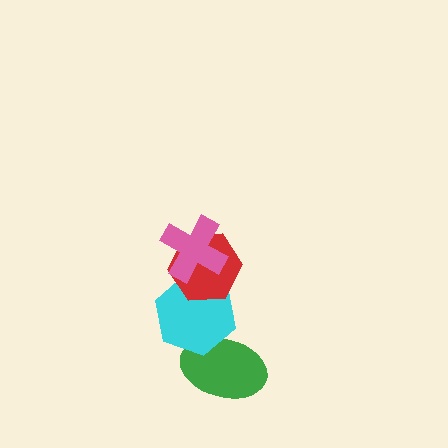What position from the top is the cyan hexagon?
The cyan hexagon is 3rd from the top.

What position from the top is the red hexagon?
The red hexagon is 2nd from the top.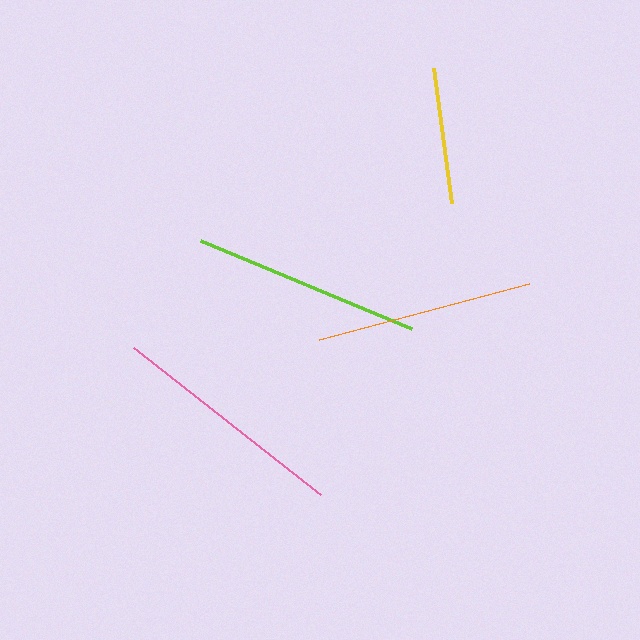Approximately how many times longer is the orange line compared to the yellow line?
The orange line is approximately 1.6 times the length of the yellow line.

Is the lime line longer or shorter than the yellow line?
The lime line is longer than the yellow line.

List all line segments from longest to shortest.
From longest to shortest: pink, lime, orange, yellow.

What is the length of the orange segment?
The orange segment is approximately 218 pixels long.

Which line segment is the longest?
The pink line is the longest at approximately 238 pixels.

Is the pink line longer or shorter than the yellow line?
The pink line is longer than the yellow line.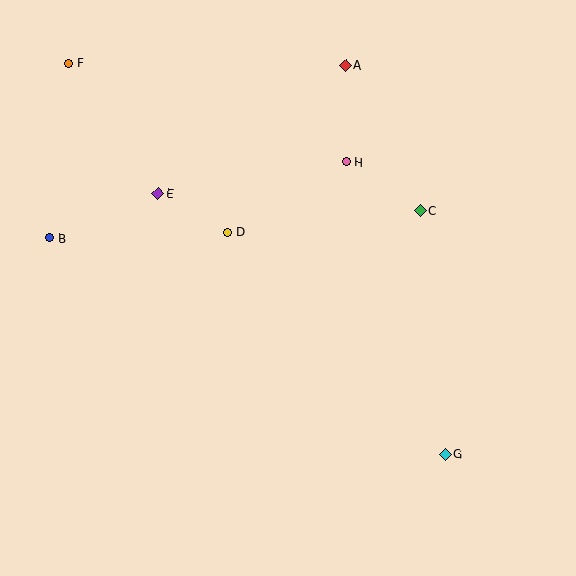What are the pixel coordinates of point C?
Point C is at (420, 211).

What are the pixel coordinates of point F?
Point F is at (69, 63).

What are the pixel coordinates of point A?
Point A is at (345, 65).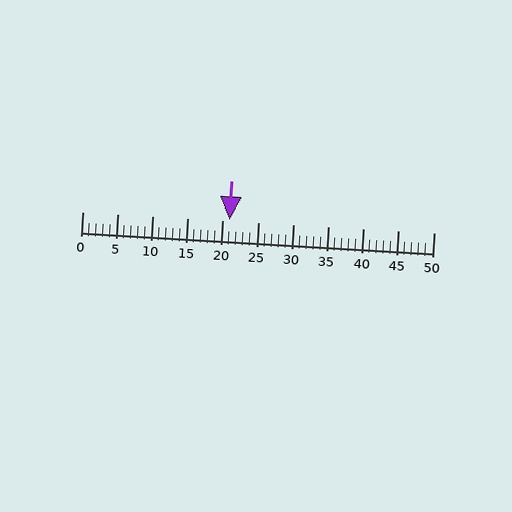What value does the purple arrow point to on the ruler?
The purple arrow points to approximately 21.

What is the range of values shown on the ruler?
The ruler shows values from 0 to 50.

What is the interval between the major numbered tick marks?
The major tick marks are spaced 5 units apart.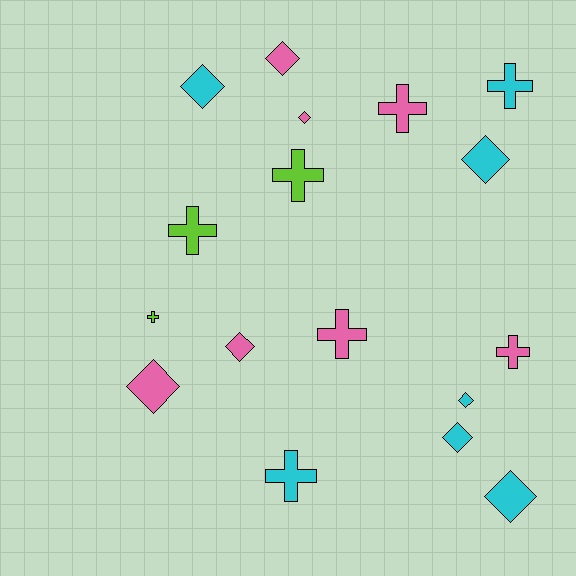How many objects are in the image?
There are 17 objects.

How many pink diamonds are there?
There are 4 pink diamonds.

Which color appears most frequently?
Cyan, with 7 objects.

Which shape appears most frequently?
Diamond, with 9 objects.